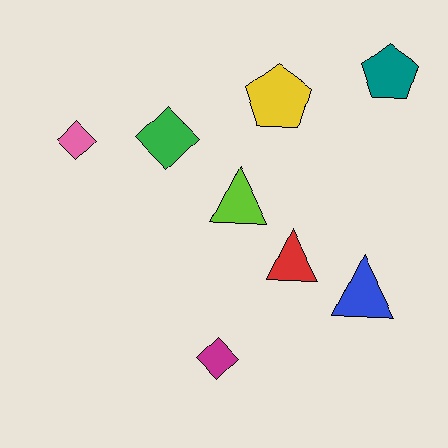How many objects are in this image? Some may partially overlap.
There are 8 objects.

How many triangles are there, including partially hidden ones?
There are 3 triangles.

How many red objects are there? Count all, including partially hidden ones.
There is 1 red object.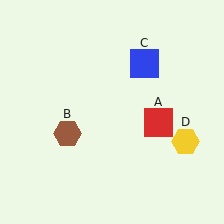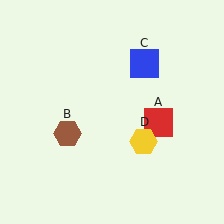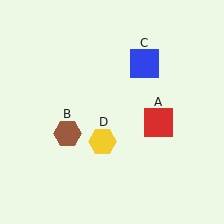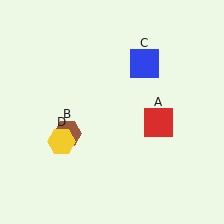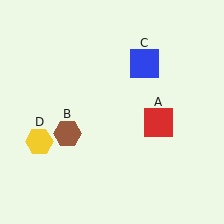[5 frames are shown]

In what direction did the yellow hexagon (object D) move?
The yellow hexagon (object D) moved left.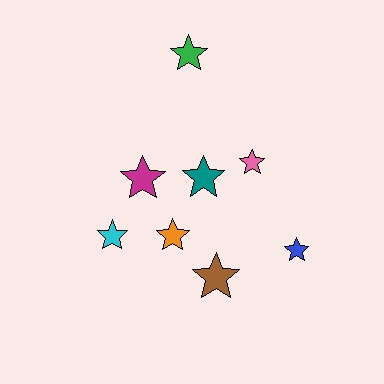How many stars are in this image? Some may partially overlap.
There are 8 stars.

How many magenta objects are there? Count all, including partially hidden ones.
There is 1 magenta object.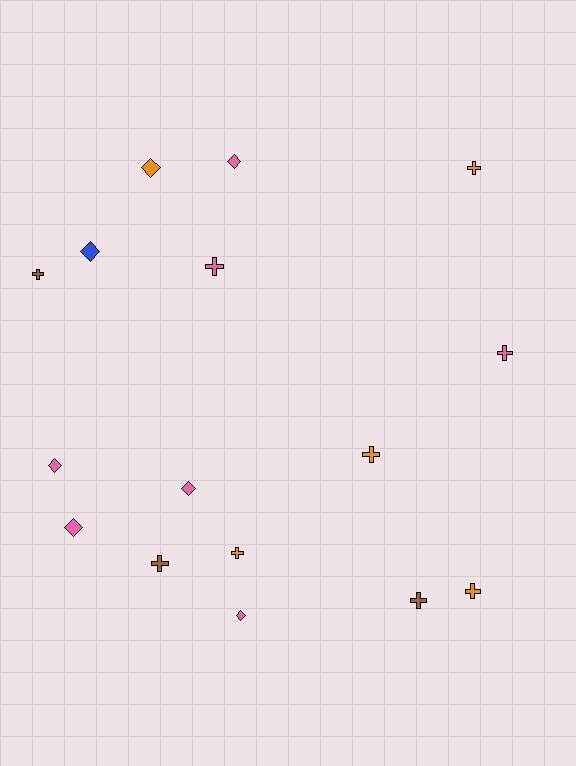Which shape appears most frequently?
Cross, with 9 objects.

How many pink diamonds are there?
There are 5 pink diamonds.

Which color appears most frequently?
Pink, with 7 objects.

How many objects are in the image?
There are 16 objects.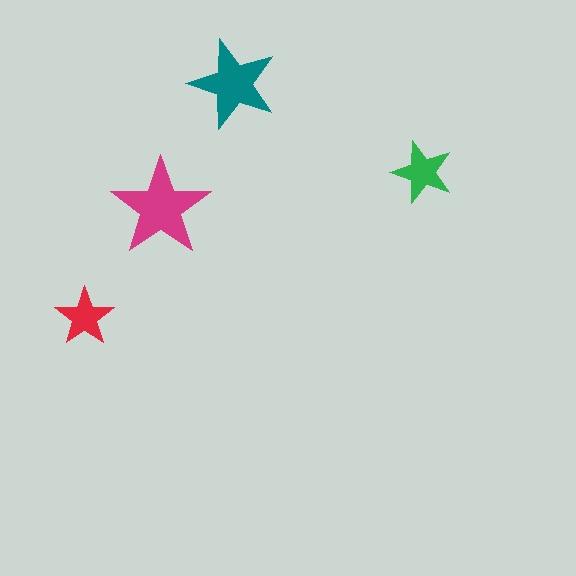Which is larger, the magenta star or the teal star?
The magenta one.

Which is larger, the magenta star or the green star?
The magenta one.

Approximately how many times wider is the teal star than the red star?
About 1.5 times wider.